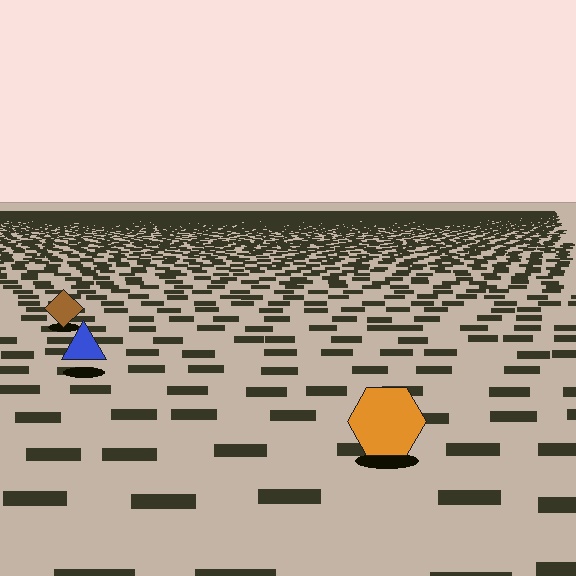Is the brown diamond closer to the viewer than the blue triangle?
No. The blue triangle is closer — you can tell from the texture gradient: the ground texture is coarser near it.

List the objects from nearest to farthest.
From nearest to farthest: the orange hexagon, the blue triangle, the brown diamond.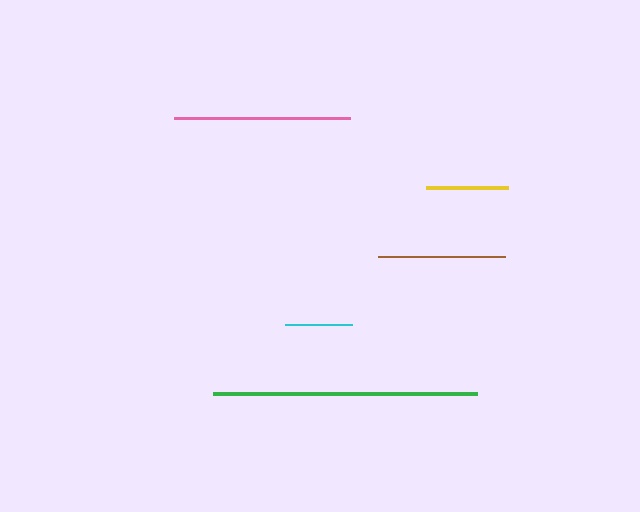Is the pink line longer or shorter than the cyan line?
The pink line is longer than the cyan line.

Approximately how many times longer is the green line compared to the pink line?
The green line is approximately 1.5 times the length of the pink line.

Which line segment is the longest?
The green line is the longest at approximately 264 pixels.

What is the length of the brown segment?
The brown segment is approximately 127 pixels long.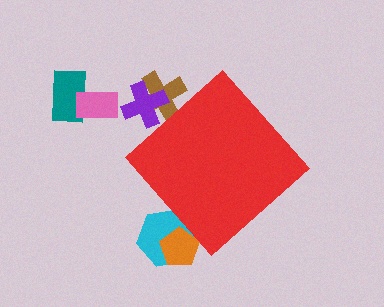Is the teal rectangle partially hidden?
No, the teal rectangle is fully visible.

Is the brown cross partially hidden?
Yes, the brown cross is partially hidden behind the red diamond.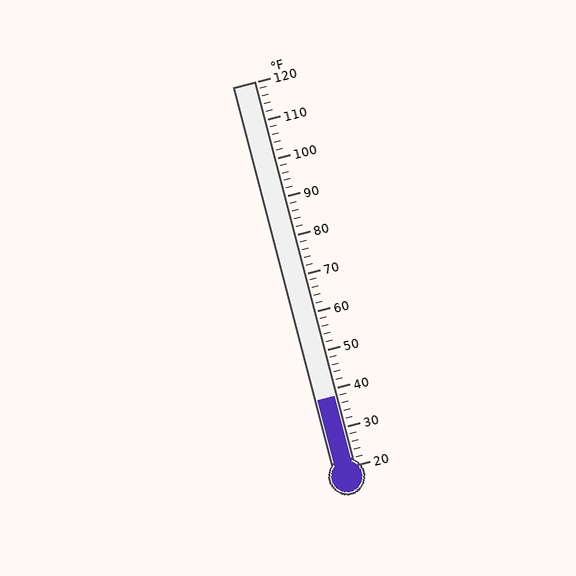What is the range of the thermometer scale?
The thermometer scale ranges from 20°F to 120°F.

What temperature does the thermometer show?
The thermometer shows approximately 38°F.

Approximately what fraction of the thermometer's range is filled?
The thermometer is filled to approximately 20% of its range.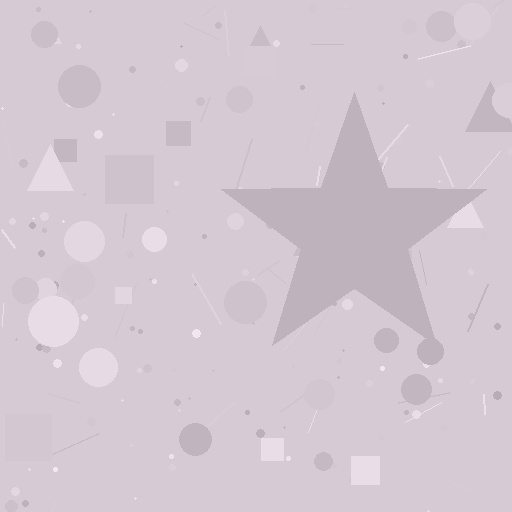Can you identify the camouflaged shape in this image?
The camouflaged shape is a star.